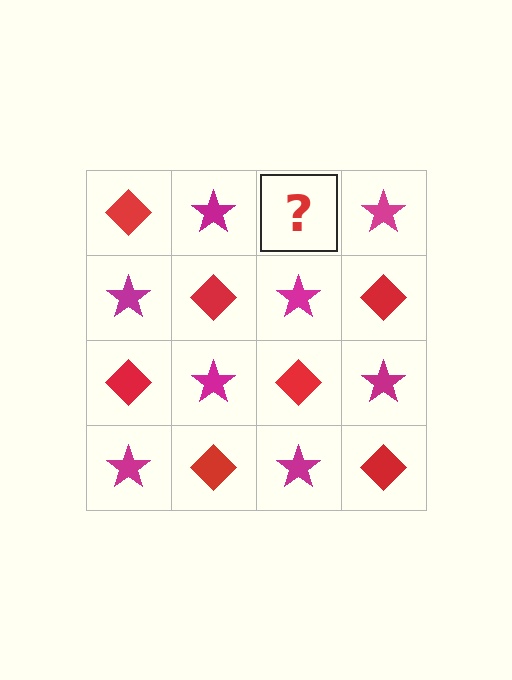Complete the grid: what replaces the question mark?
The question mark should be replaced with a red diamond.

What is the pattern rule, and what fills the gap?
The rule is that it alternates red diamond and magenta star in a checkerboard pattern. The gap should be filled with a red diamond.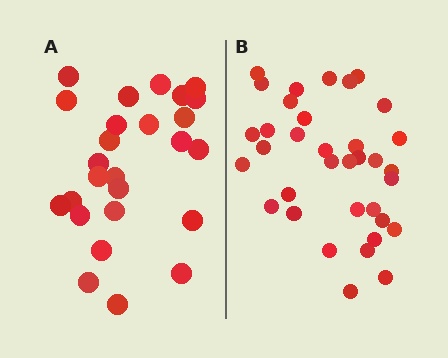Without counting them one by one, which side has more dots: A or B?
Region B (the right region) has more dots.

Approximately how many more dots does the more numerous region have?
Region B has roughly 8 or so more dots than region A.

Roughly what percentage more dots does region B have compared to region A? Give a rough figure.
About 35% more.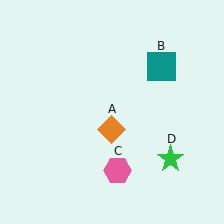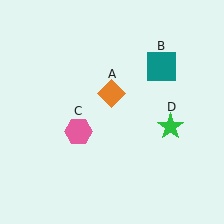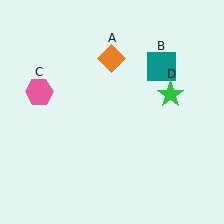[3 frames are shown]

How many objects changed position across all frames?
3 objects changed position: orange diamond (object A), pink hexagon (object C), green star (object D).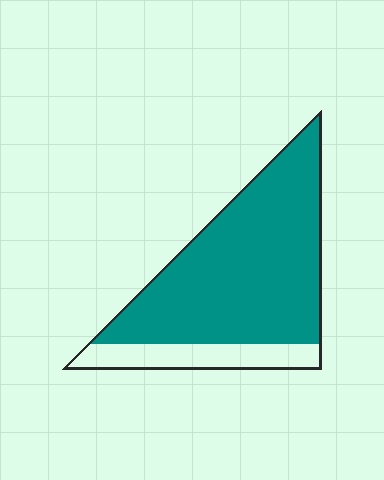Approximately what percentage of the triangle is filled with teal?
Approximately 80%.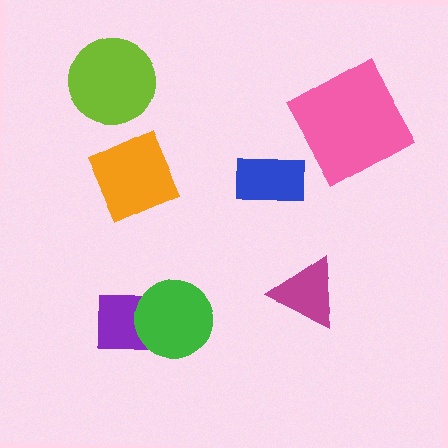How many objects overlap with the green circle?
1 object overlaps with the green circle.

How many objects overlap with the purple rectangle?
1 object overlaps with the purple rectangle.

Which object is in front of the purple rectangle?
The green circle is in front of the purple rectangle.